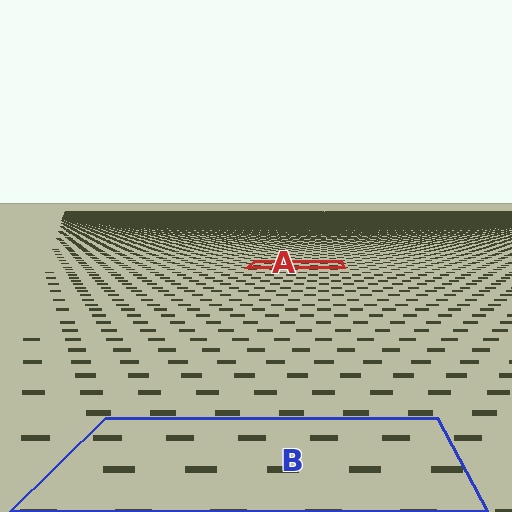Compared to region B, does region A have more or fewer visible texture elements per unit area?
Region A has more texture elements per unit area — they are packed more densely because it is farther away.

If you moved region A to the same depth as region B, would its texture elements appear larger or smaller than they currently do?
They would appear larger. At a closer depth, the same texture elements are projected at a bigger on-screen size.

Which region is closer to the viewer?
Region B is closer. The texture elements there are larger and more spread out.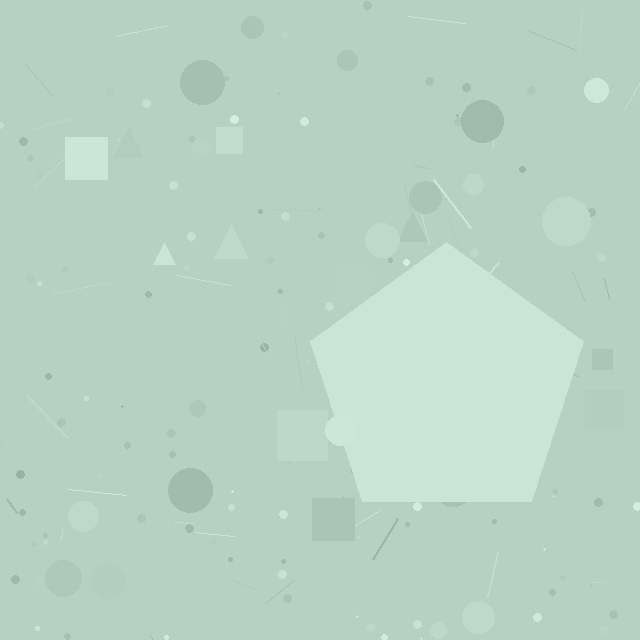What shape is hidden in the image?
A pentagon is hidden in the image.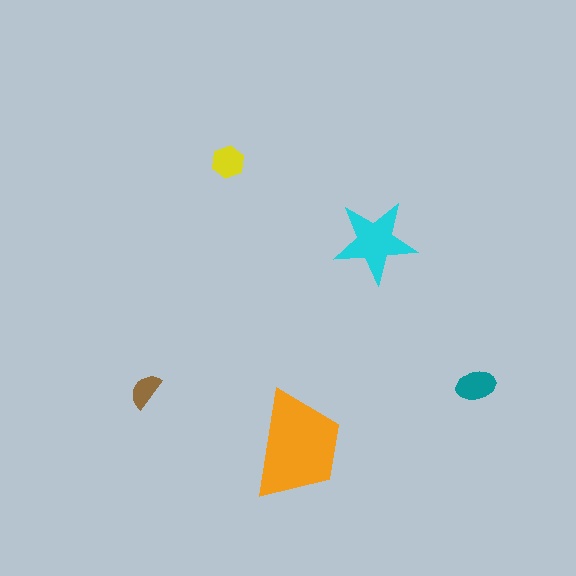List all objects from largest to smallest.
The orange trapezoid, the cyan star, the teal ellipse, the yellow hexagon, the brown semicircle.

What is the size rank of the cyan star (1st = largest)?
2nd.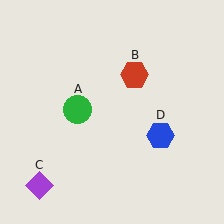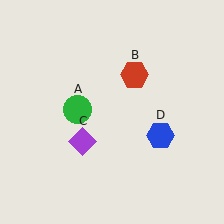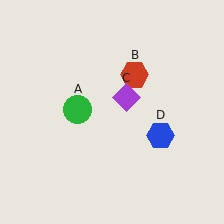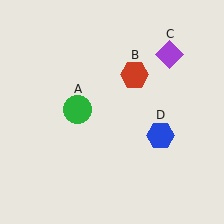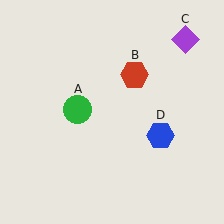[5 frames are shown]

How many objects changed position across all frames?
1 object changed position: purple diamond (object C).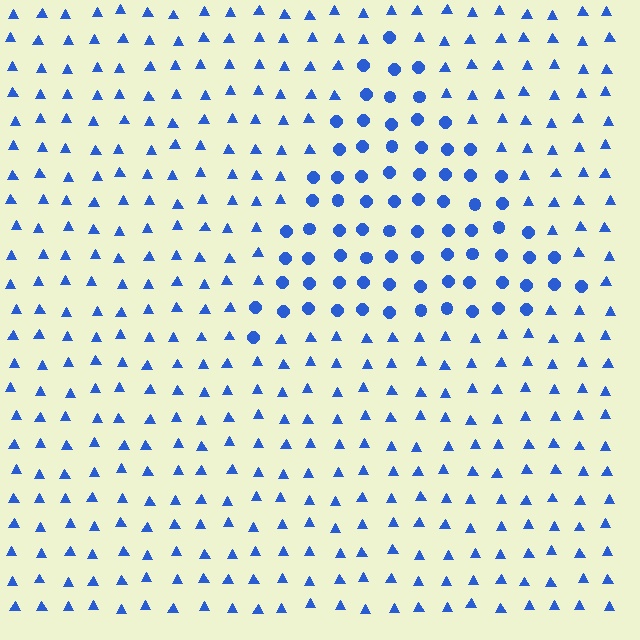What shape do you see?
I see a triangle.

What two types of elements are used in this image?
The image uses circles inside the triangle region and triangles outside it.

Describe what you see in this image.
The image is filled with small blue elements arranged in a uniform grid. A triangle-shaped region contains circles, while the surrounding area contains triangles. The boundary is defined purely by the change in element shape.